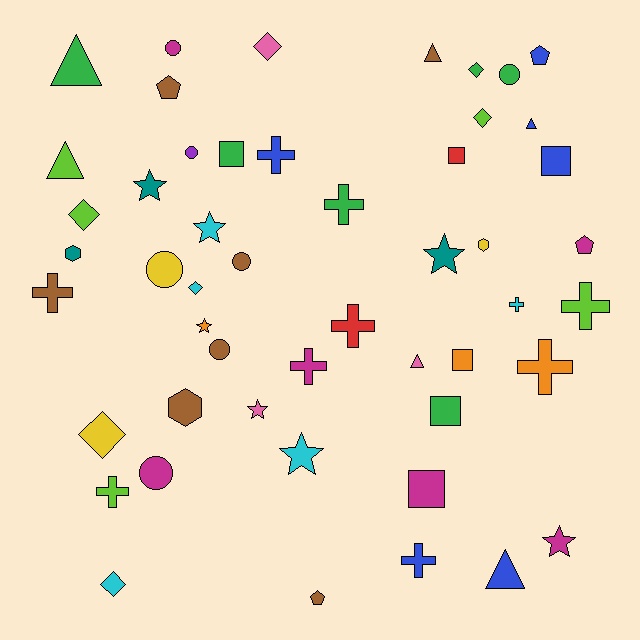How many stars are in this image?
There are 7 stars.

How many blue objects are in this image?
There are 6 blue objects.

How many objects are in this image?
There are 50 objects.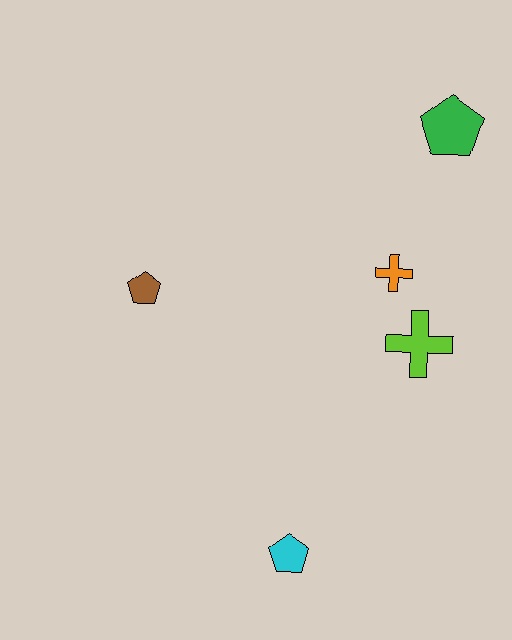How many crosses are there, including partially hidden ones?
There are 2 crosses.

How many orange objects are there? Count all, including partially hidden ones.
There is 1 orange object.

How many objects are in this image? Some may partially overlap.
There are 5 objects.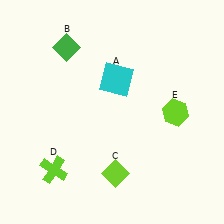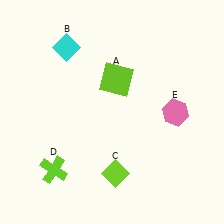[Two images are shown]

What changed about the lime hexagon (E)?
In Image 1, E is lime. In Image 2, it changed to pink.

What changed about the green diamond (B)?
In Image 1, B is green. In Image 2, it changed to cyan.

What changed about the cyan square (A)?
In Image 1, A is cyan. In Image 2, it changed to lime.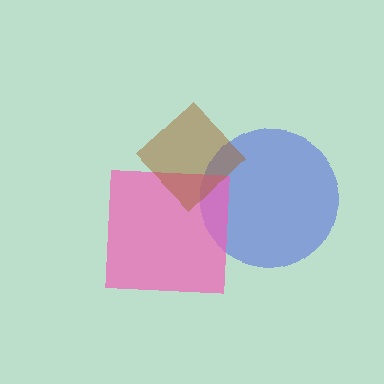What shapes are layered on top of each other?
The layered shapes are: a blue circle, a pink square, a brown diamond.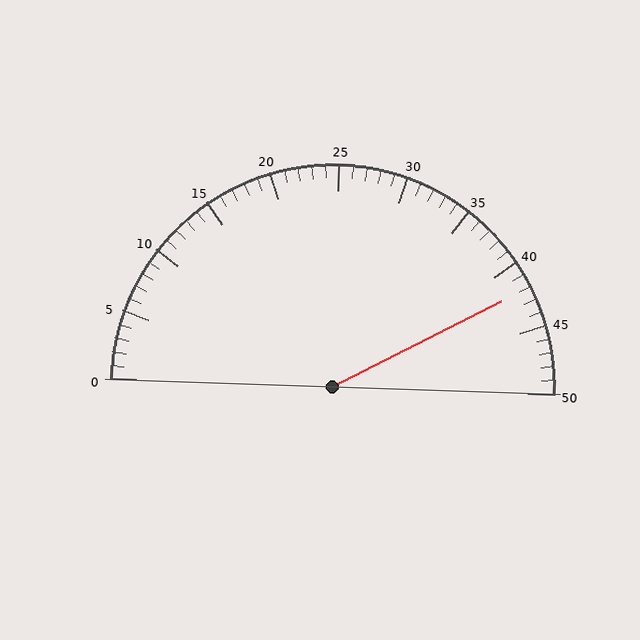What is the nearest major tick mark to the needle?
The nearest major tick mark is 40.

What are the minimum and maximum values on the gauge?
The gauge ranges from 0 to 50.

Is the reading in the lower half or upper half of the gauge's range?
The reading is in the upper half of the range (0 to 50).